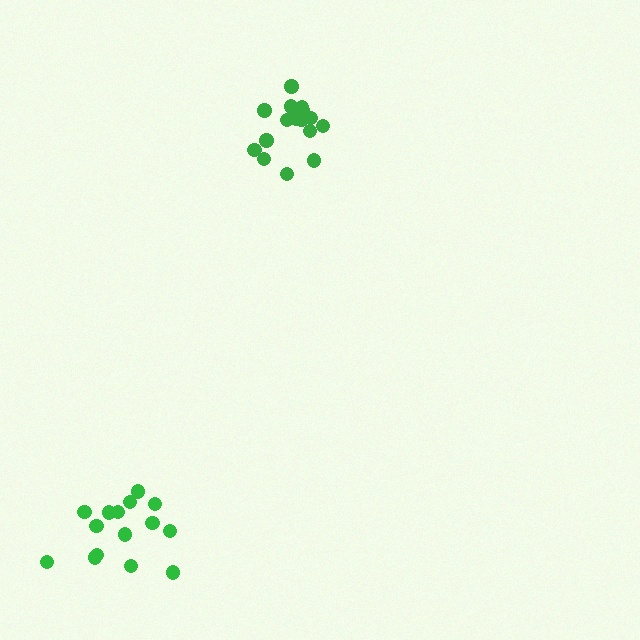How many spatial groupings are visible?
There are 2 spatial groupings.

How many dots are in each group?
Group 1: 16 dots, Group 2: 16 dots (32 total).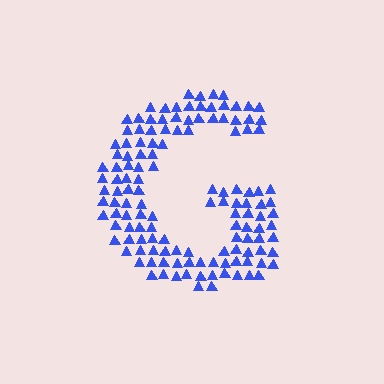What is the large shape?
The large shape is the letter G.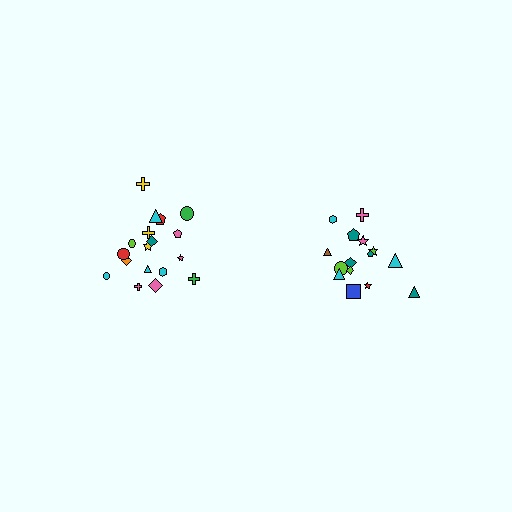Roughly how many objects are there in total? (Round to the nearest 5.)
Roughly 35 objects in total.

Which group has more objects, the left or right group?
The left group.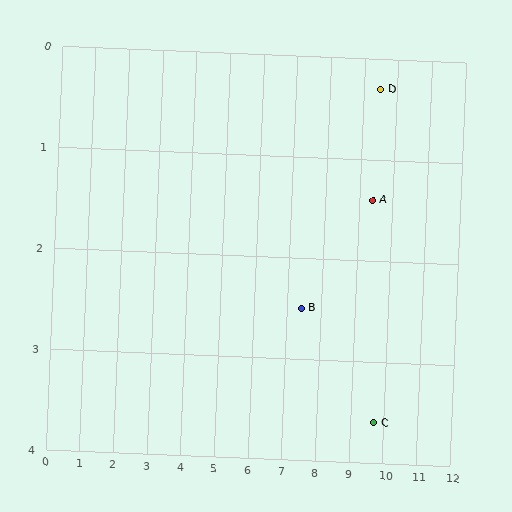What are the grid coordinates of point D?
Point D is at approximately (9.5, 0.3).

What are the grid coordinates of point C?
Point C is at approximately (9.7, 3.6).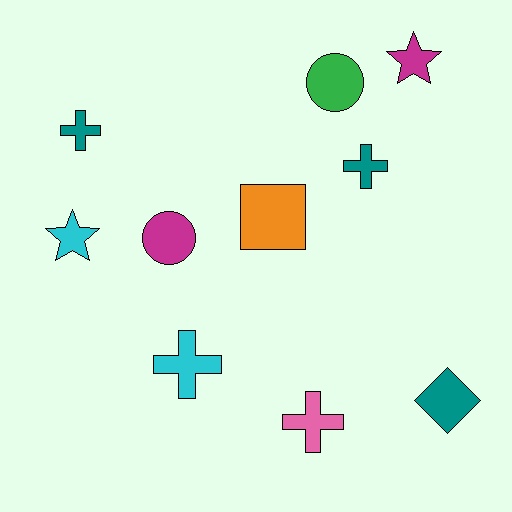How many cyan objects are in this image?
There are 2 cyan objects.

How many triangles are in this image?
There are no triangles.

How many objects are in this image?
There are 10 objects.